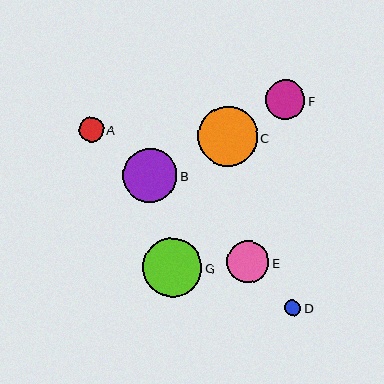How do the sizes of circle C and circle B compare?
Circle C and circle B are approximately the same size.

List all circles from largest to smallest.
From largest to smallest: C, G, B, E, F, A, D.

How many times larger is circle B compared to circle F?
Circle B is approximately 1.4 times the size of circle F.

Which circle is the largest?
Circle C is the largest with a size of approximately 60 pixels.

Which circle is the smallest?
Circle D is the smallest with a size of approximately 16 pixels.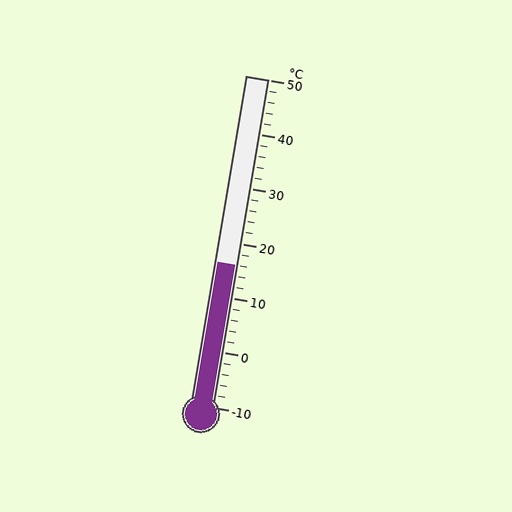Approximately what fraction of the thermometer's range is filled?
The thermometer is filled to approximately 45% of its range.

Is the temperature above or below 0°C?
The temperature is above 0°C.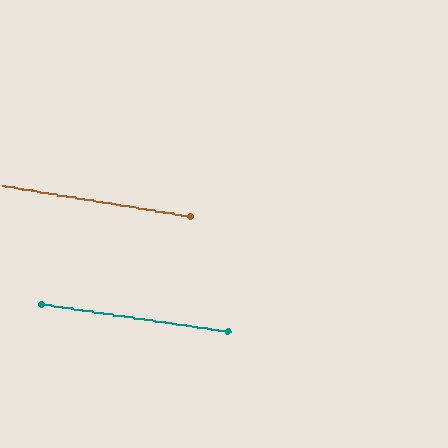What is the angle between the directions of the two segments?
Approximately 1 degree.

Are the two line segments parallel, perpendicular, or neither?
Parallel — their directions differ by only 0.6°.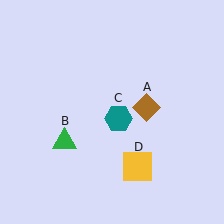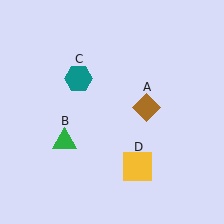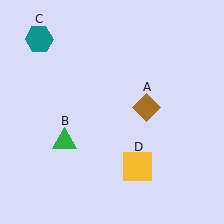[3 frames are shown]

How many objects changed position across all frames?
1 object changed position: teal hexagon (object C).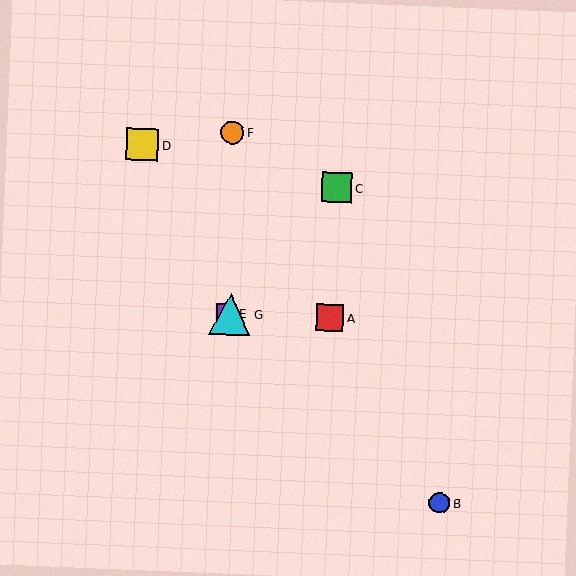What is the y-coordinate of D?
Object D is at y≈144.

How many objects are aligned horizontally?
3 objects (A, E, G) are aligned horizontally.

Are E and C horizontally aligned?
No, E is at y≈314 and C is at y≈188.